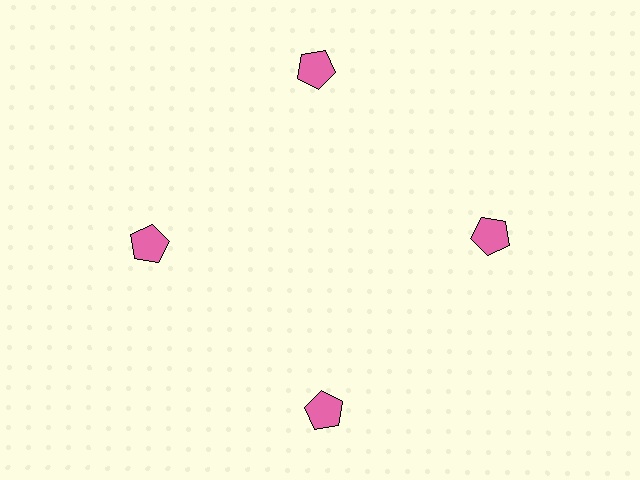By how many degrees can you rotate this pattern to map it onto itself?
The pattern maps onto itself every 90 degrees of rotation.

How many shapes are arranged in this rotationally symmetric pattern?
There are 4 shapes, arranged in 4 groups of 1.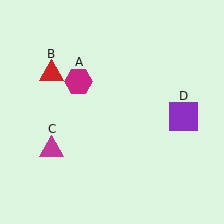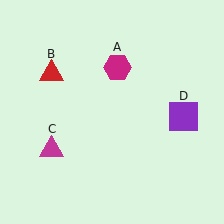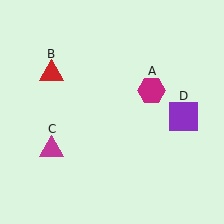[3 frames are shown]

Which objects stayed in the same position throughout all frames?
Red triangle (object B) and magenta triangle (object C) and purple square (object D) remained stationary.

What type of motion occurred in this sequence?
The magenta hexagon (object A) rotated clockwise around the center of the scene.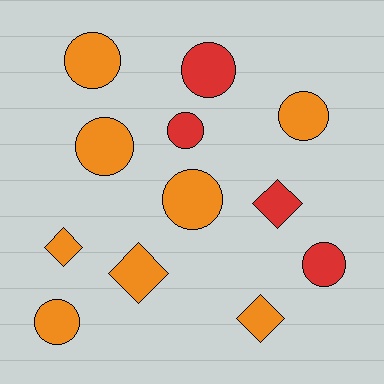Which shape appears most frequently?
Circle, with 8 objects.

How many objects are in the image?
There are 12 objects.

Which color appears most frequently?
Orange, with 8 objects.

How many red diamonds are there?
There is 1 red diamond.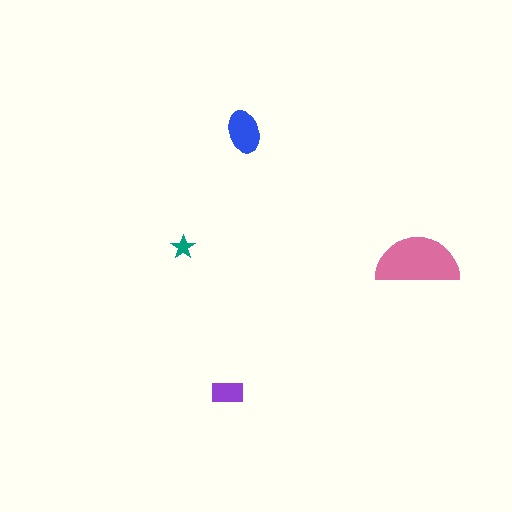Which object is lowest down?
The purple rectangle is bottommost.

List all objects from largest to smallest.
The pink semicircle, the blue ellipse, the purple rectangle, the teal star.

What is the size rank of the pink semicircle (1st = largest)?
1st.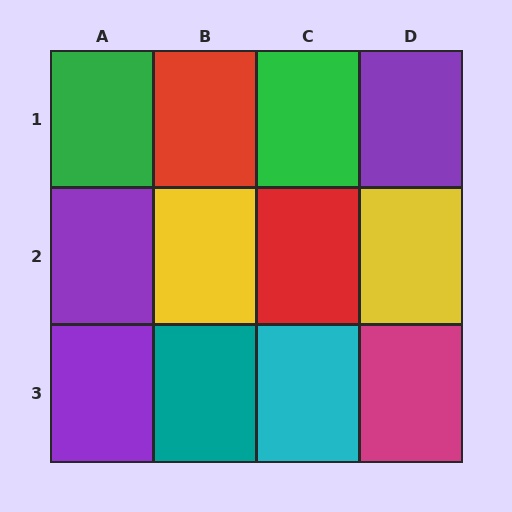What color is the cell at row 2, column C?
Red.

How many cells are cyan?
1 cell is cyan.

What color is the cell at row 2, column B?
Yellow.